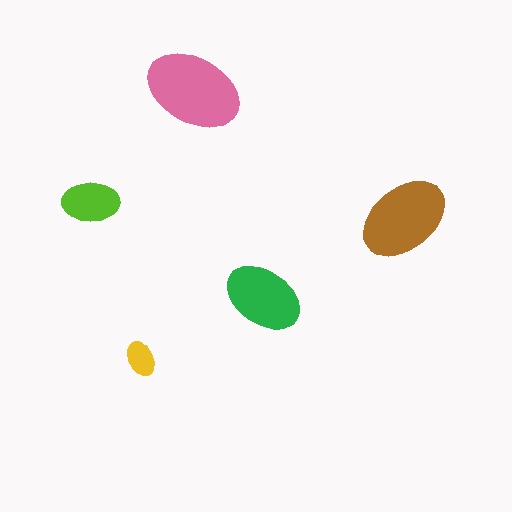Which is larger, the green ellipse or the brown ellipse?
The brown one.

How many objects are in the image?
There are 5 objects in the image.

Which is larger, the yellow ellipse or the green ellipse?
The green one.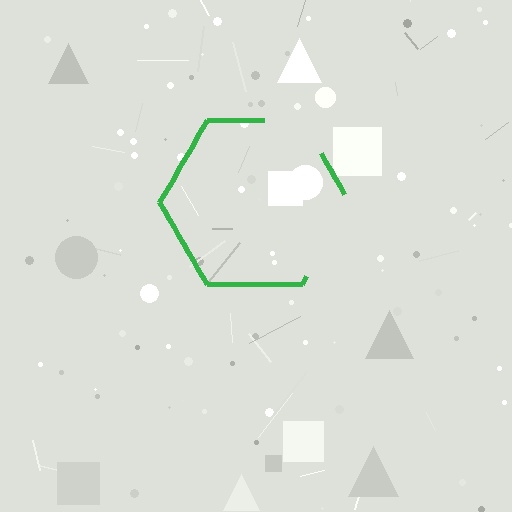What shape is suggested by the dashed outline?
The dashed outline suggests a hexagon.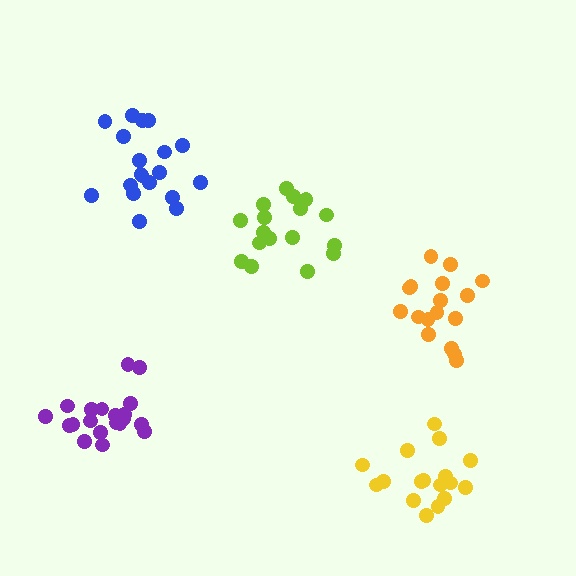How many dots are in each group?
Group 1: 17 dots, Group 2: 17 dots, Group 3: 20 dots, Group 4: 17 dots, Group 5: 19 dots (90 total).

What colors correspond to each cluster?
The clusters are colored: orange, yellow, purple, lime, blue.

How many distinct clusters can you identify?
There are 5 distinct clusters.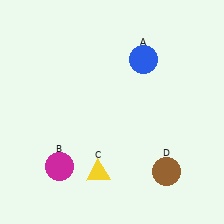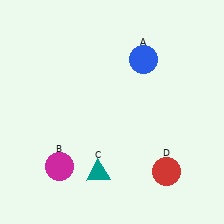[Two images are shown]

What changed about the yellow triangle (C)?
In Image 1, C is yellow. In Image 2, it changed to teal.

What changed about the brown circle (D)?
In Image 1, D is brown. In Image 2, it changed to red.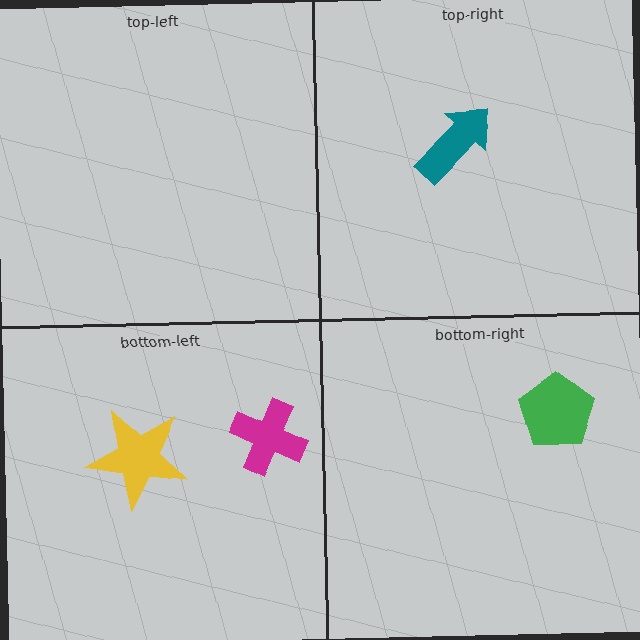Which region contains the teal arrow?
The top-right region.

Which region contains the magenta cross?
The bottom-left region.